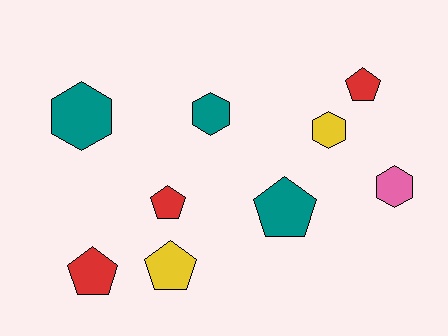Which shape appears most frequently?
Pentagon, with 5 objects.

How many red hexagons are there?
There are no red hexagons.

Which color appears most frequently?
Red, with 3 objects.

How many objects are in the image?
There are 9 objects.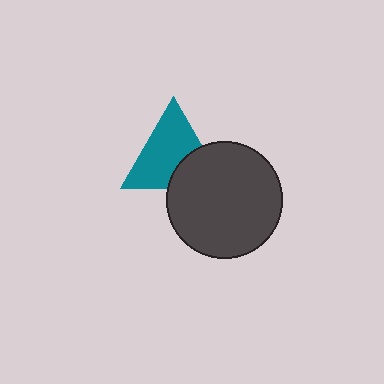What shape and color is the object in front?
The object in front is a dark gray circle.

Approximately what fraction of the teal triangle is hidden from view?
Roughly 32% of the teal triangle is hidden behind the dark gray circle.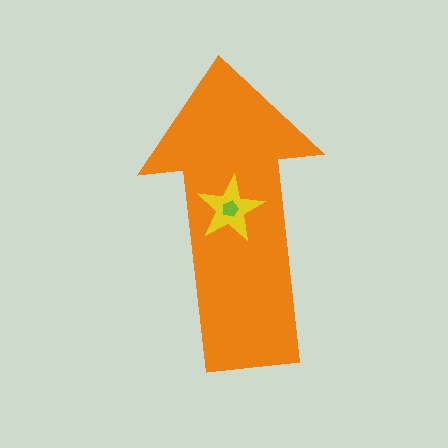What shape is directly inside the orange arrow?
The yellow star.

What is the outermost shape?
The orange arrow.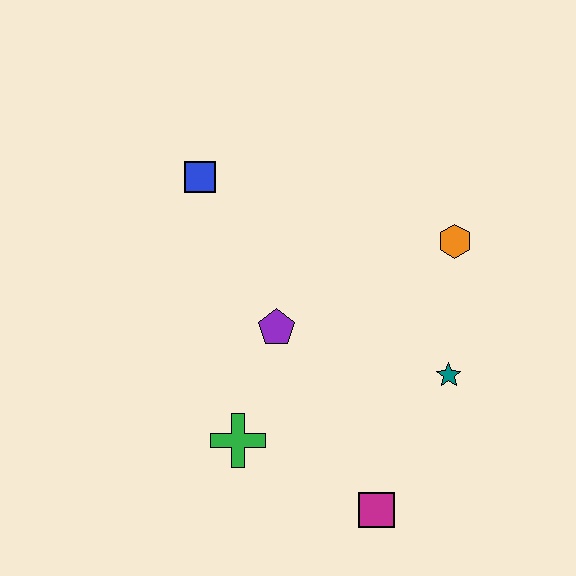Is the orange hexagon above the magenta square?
Yes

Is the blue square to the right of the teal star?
No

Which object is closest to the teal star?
The orange hexagon is closest to the teal star.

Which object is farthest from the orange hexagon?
The green cross is farthest from the orange hexagon.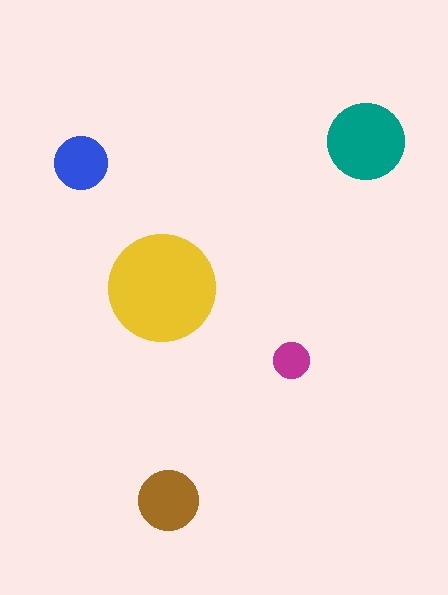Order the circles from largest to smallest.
the yellow one, the teal one, the brown one, the blue one, the magenta one.